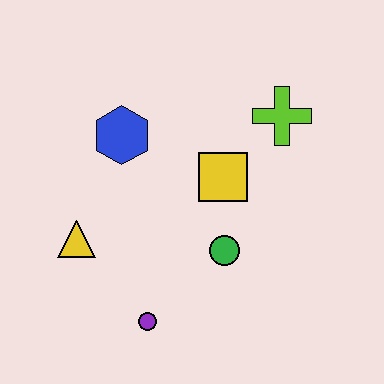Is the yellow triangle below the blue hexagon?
Yes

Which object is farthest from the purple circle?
The lime cross is farthest from the purple circle.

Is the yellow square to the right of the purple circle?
Yes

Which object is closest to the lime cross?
The yellow square is closest to the lime cross.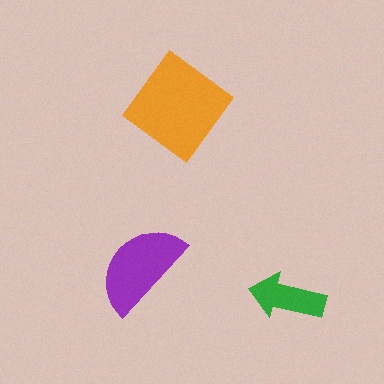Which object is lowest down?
The green arrow is bottommost.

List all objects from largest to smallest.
The orange diamond, the purple semicircle, the green arrow.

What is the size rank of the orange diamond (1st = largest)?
1st.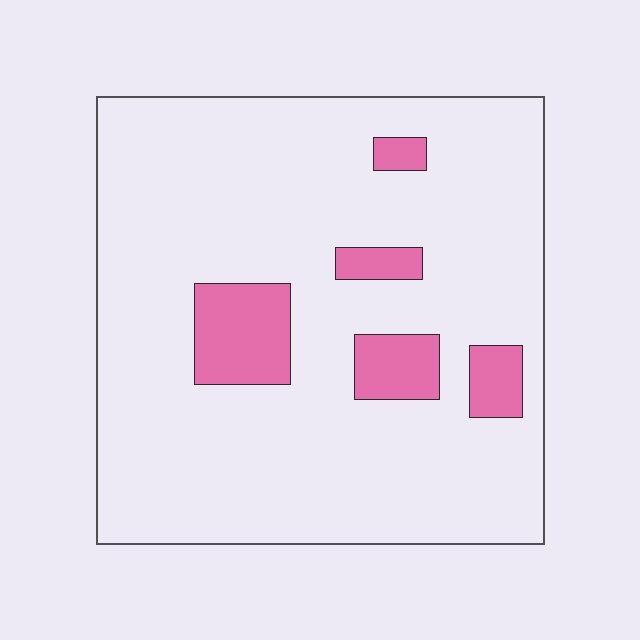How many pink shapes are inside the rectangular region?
5.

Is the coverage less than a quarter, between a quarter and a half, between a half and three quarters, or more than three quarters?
Less than a quarter.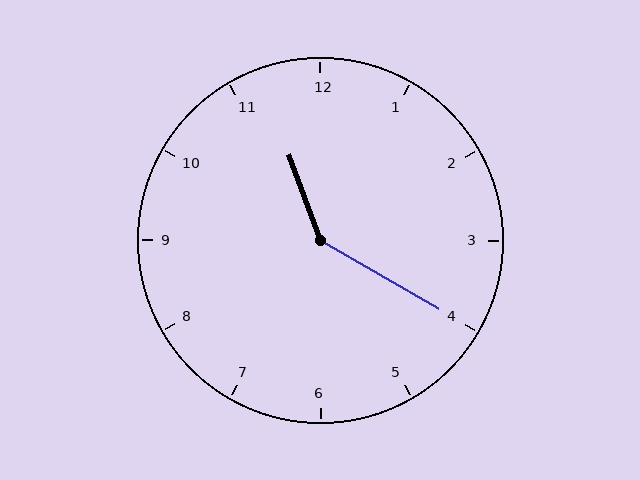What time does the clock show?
11:20.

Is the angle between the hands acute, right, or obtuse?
It is obtuse.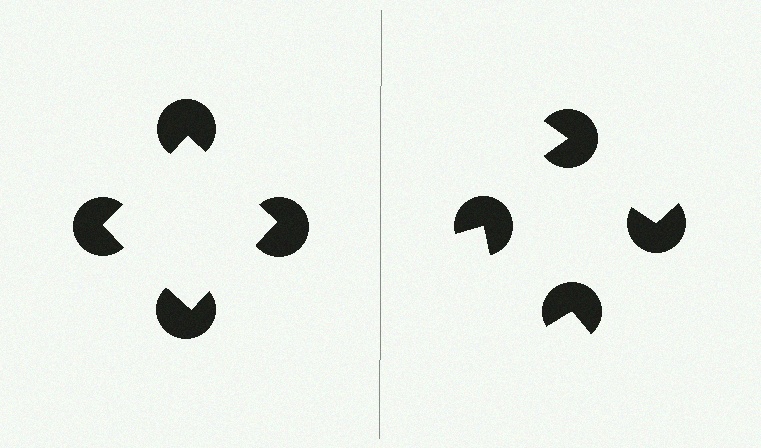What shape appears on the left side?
An illusory square.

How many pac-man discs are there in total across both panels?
8 — 4 on each side.